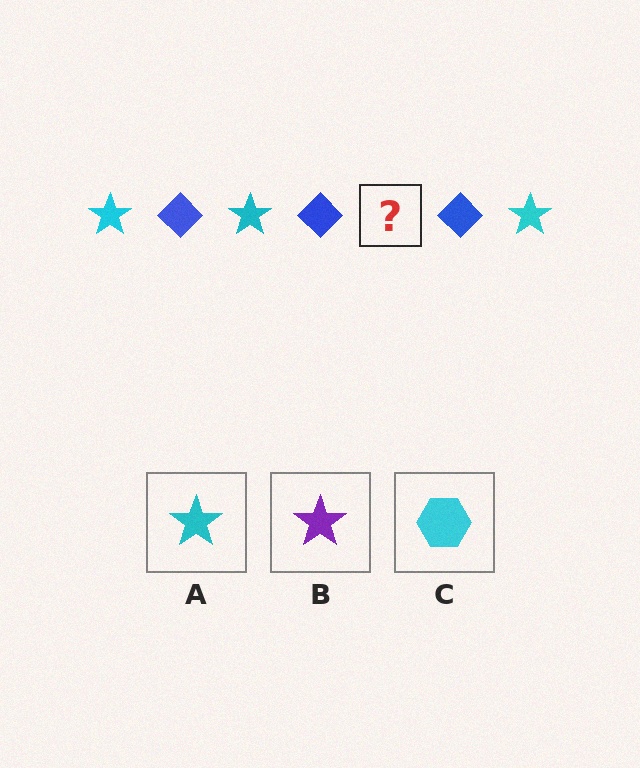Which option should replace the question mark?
Option A.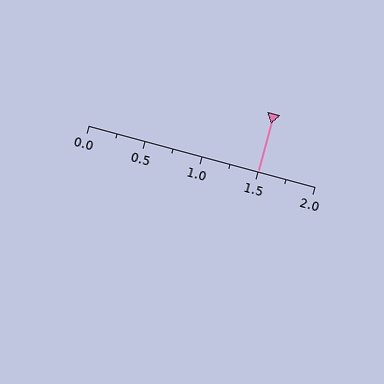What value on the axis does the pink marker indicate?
The marker indicates approximately 1.5.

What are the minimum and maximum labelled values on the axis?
The axis runs from 0.0 to 2.0.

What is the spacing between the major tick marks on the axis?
The major ticks are spaced 0.5 apart.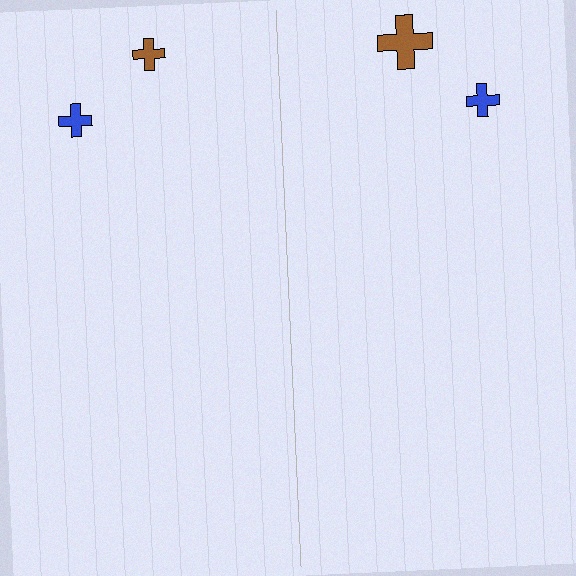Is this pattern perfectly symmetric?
No, the pattern is not perfectly symmetric. The brown cross on the right side has a different size than its mirror counterpart.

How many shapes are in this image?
There are 4 shapes in this image.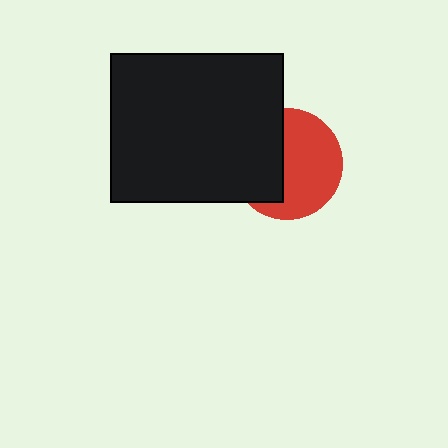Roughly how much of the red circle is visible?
About half of it is visible (roughly 58%).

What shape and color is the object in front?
The object in front is a black rectangle.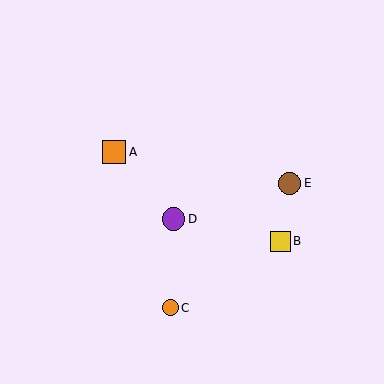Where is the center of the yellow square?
The center of the yellow square is at (280, 241).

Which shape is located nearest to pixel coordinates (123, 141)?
The orange square (labeled A) at (114, 152) is nearest to that location.